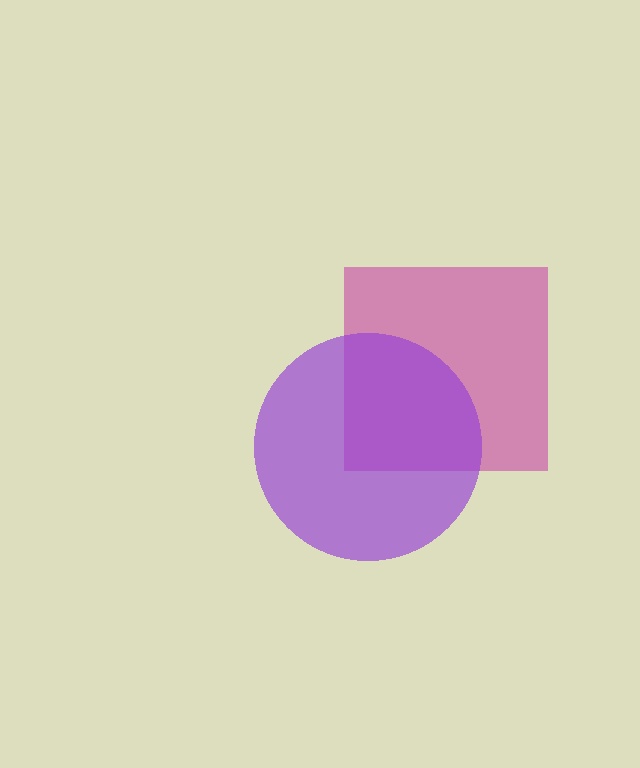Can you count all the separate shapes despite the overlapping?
Yes, there are 2 separate shapes.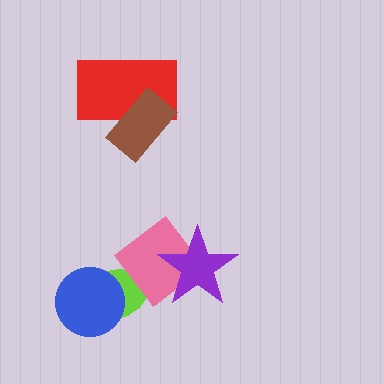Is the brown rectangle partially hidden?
No, no other shape covers it.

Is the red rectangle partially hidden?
Yes, it is partially covered by another shape.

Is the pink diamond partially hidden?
Yes, it is partially covered by another shape.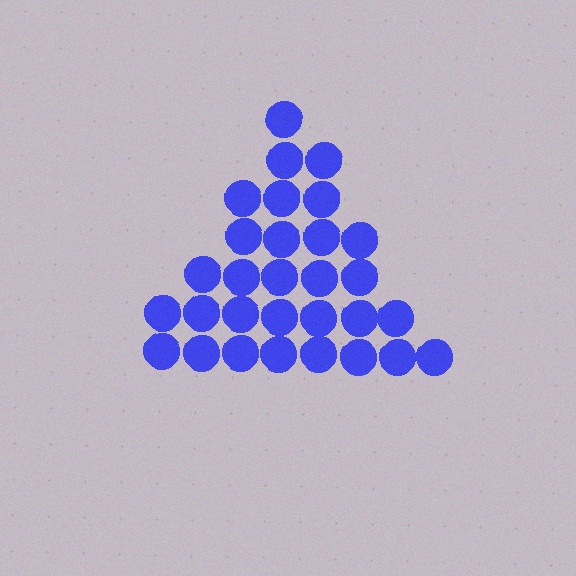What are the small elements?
The small elements are circles.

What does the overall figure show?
The overall figure shows a triangle.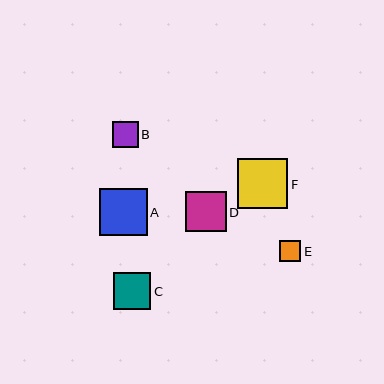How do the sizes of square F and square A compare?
Square F and square A are approximately the same size.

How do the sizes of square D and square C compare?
Square D and square C are approximately the same size.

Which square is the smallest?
Square E is the smallest with a size of approximately 21 pixels.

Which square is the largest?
Square F is the largest with a size of approximately 50 pixels.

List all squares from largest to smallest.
From largest to smallest: F, A, D, C, B, E.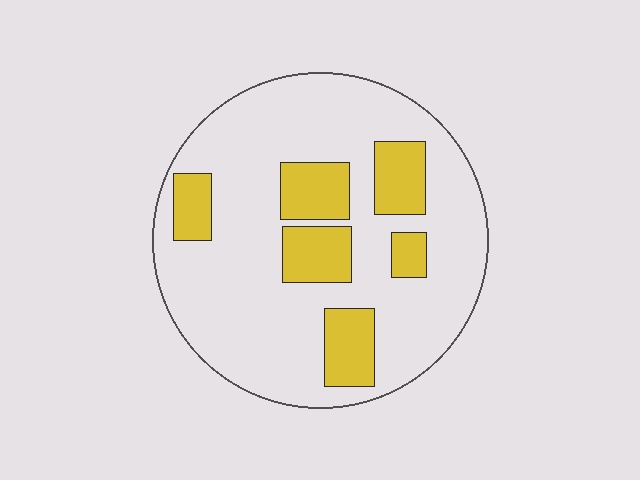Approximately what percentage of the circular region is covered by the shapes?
Approximately 25%.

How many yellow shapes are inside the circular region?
6.